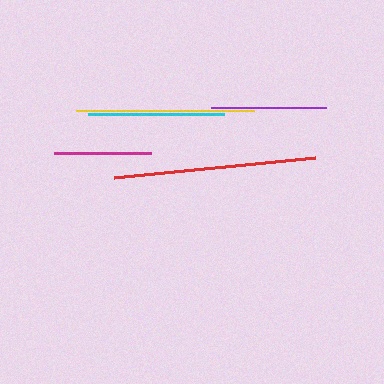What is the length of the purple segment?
The purple segment is approximately 115 pixels long.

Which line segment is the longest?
The red line is the longest at approximately 203 pixels.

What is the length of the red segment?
The red segment is approximately 203 pixels long.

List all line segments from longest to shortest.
From longest to shortest: red, yellow, cyan, purple, magenta.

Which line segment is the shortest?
The magenta line is the shortest at approximately 97 pixels.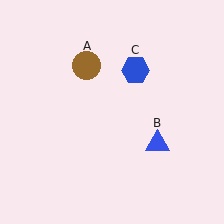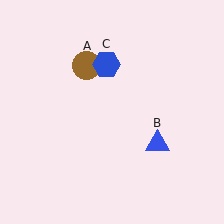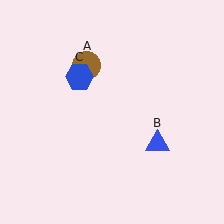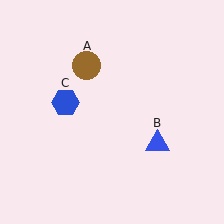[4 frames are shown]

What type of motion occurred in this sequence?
The blue hexagon (object C) rotated counterclockwise around the center of the scene.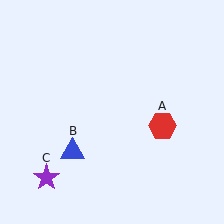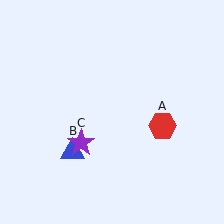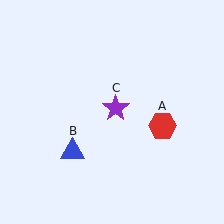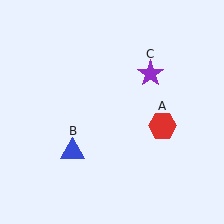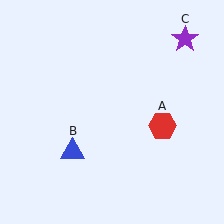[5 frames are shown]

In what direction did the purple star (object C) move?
The purple star (object C) moved up and to the right.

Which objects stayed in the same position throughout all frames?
Red hexagon (object A) and blue triangle (object B) remained stationary.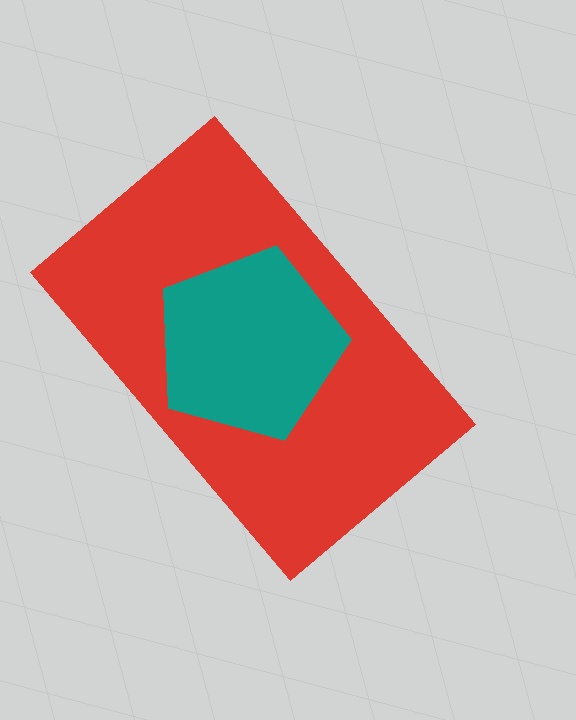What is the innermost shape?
The teal pentagon.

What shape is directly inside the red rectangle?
The teal pentagon.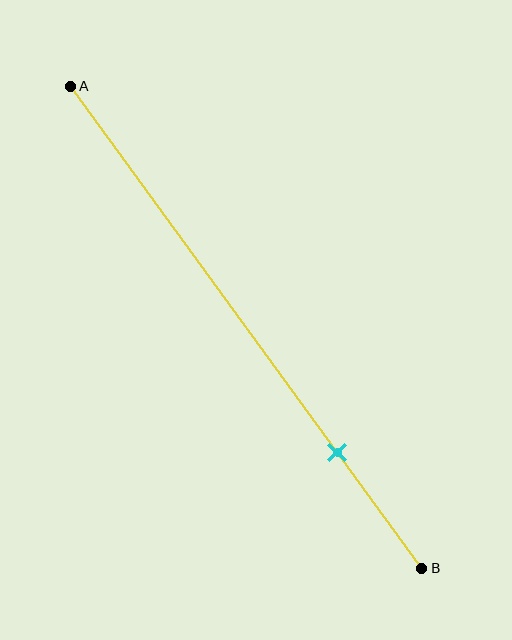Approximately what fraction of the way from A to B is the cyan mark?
The cyan mark is approximately 75% of the way from A to B.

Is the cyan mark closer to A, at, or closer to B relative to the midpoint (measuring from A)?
The cyan mark is closer to point B than the midpoint of segment AB.